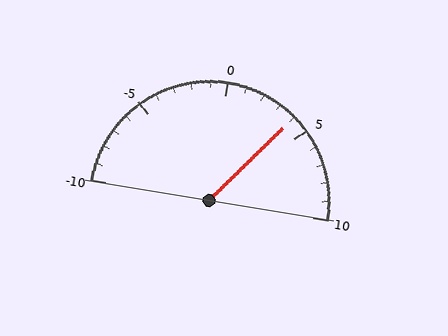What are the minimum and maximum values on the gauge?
The gauge ranges from -10 to 10.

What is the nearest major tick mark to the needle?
The nearest major tick mark is 5.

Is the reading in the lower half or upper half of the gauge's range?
The reading is in the upper half of the range (-10 to 10).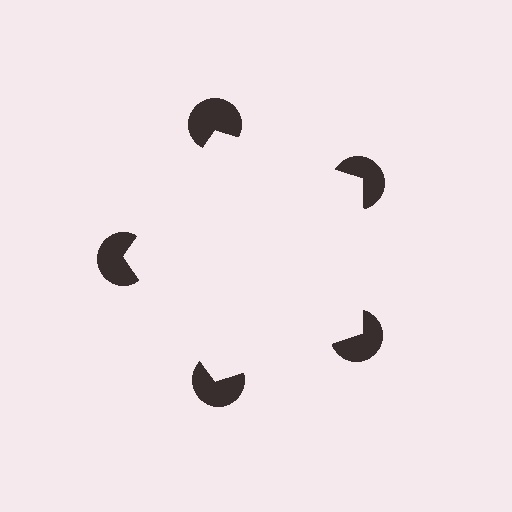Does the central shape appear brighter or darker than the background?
It typically appears slightly brighter than the background, even though no actual brightness change is drawn.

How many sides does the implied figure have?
5 sides.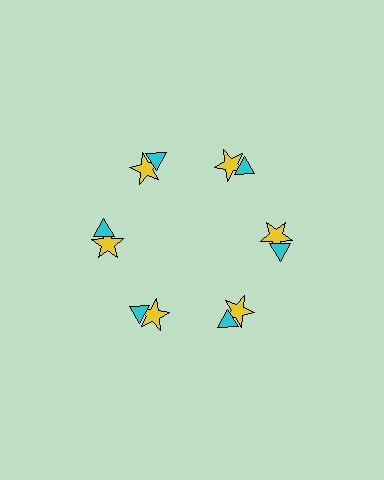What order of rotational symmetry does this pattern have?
This pattern has 6-fold rotational symmetry.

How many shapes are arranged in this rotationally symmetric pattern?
There are 12 shapes, arranged in 6 groups of 2.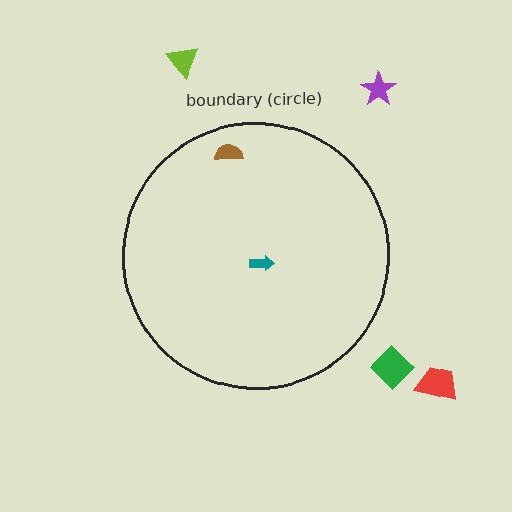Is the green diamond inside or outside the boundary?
Outside.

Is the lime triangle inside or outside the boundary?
Outside.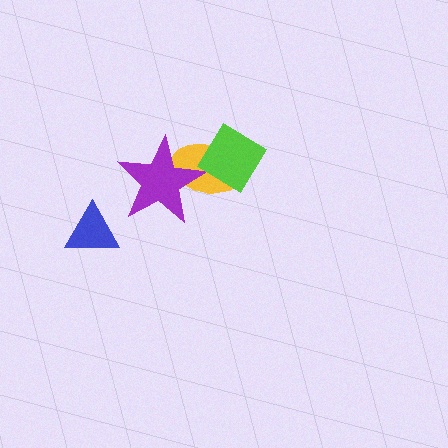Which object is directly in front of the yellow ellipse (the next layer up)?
The purple star is directly in front of the yellow ellipse.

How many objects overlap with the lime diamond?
1 object overlaps with the lime diamond.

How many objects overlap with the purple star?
1 object overlaps with the purple star.